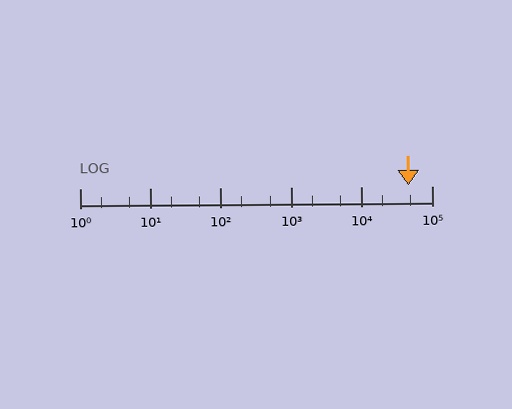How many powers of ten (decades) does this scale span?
The scale spans 5 decades, from 1 to 100000.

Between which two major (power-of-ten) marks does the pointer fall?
The pointer is between 10000 and 100000.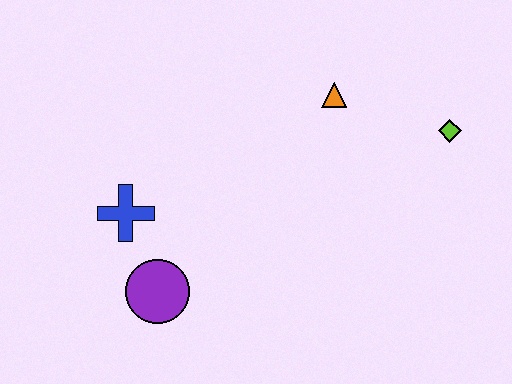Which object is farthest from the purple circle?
The lime diamond is farthest from the purple circle.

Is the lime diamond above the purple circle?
Yes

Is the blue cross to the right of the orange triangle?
No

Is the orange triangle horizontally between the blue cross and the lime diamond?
Yes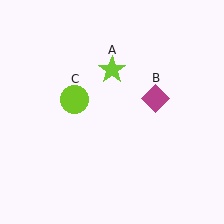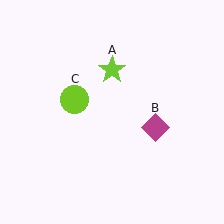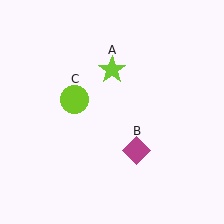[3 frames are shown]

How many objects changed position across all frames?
1 object changed position: magenta diamond (object B).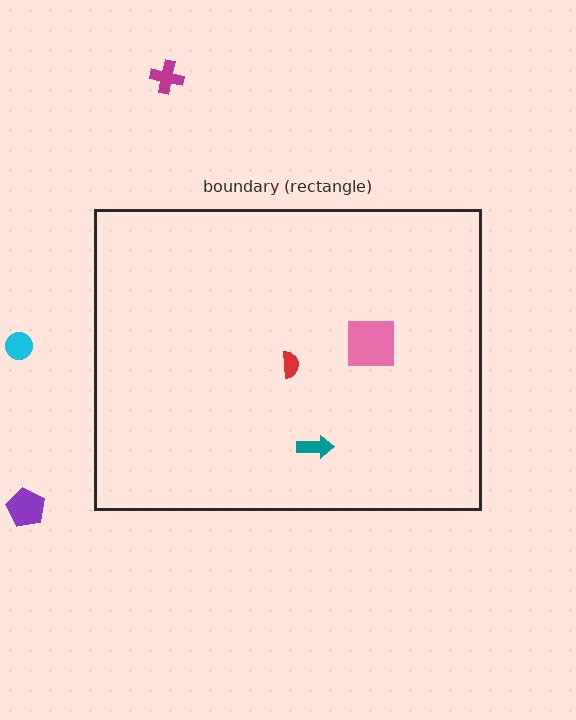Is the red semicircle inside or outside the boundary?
Inside.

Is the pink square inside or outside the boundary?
Inside.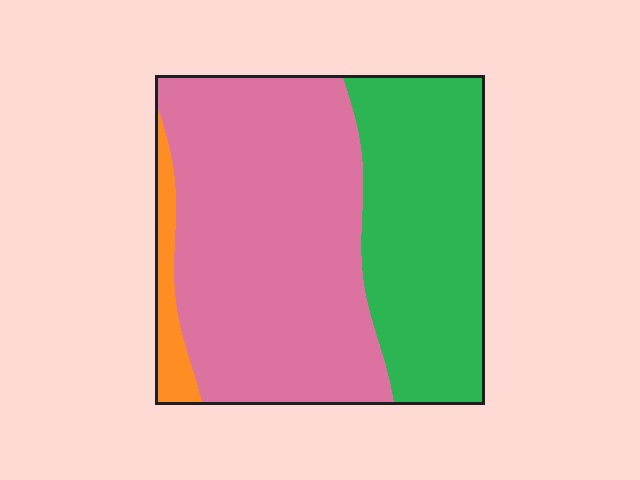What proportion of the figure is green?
Green takes up between a third and a half of the figure.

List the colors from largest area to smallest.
From largest to smallest: pink, green, orange.